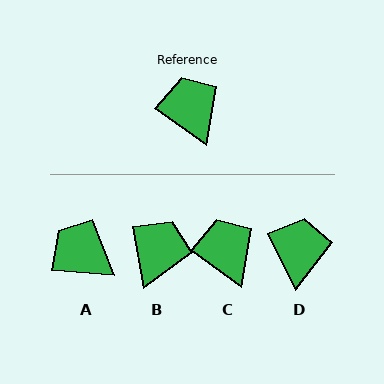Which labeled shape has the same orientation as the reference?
C.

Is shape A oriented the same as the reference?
No, it is off by about 31 degrees.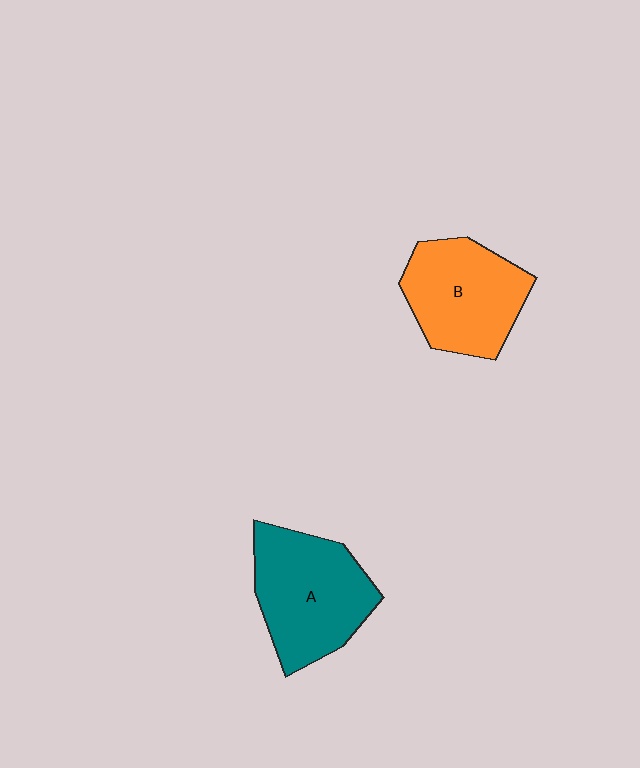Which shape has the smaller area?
Shape B (orange).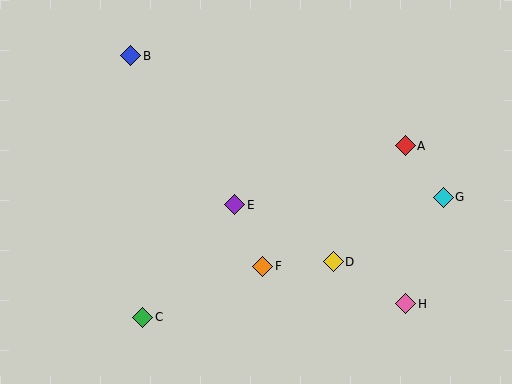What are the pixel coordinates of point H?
Point H is at (406, 304).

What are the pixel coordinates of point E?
Point E is at (235, 205).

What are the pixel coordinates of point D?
Point D is at (333, 262).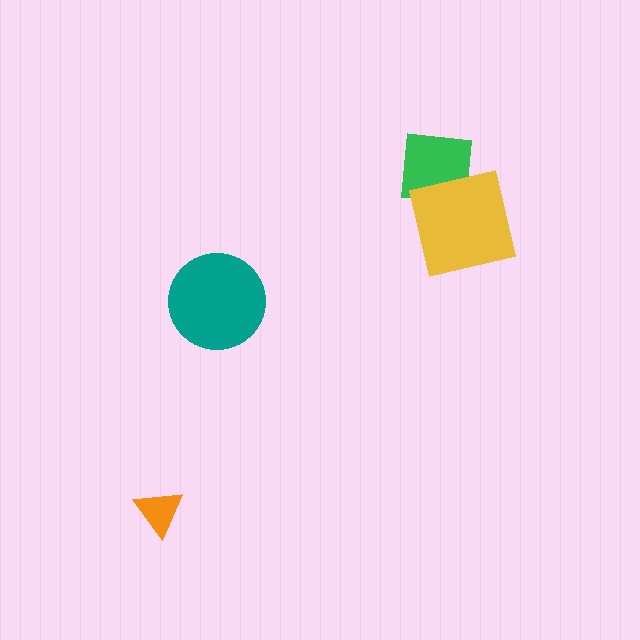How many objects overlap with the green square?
1 object overlaps with the green square.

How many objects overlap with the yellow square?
1 object overlaps with the yellow square.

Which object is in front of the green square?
The yellow square is in front of the green square.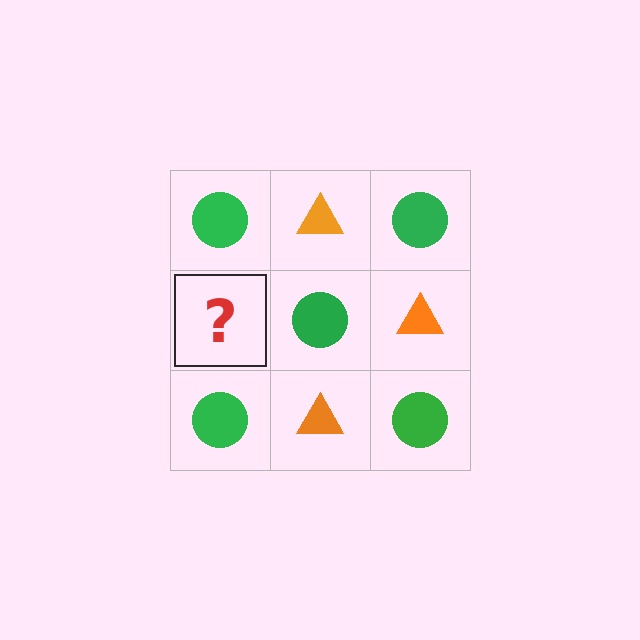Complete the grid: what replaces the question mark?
The question mark should be replaced with an orange triangle.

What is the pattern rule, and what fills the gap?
The rule is that it alternates green circle and orange triangle in a checkerboard pattern. The gap should be filled with an orange triangle.